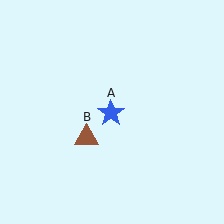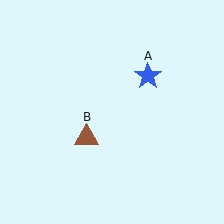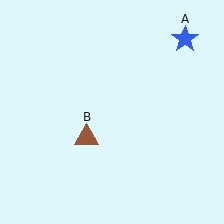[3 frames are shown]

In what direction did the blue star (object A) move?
The blue star (object A) moved up and to the right.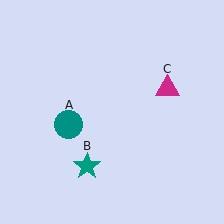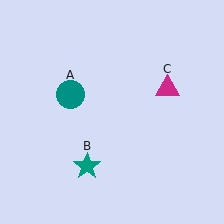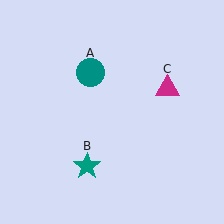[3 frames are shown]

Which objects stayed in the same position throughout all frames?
Teal star (object B) and magenta triangle (object C) remained stationary.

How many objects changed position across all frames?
1 object changed position: teal circle (object A).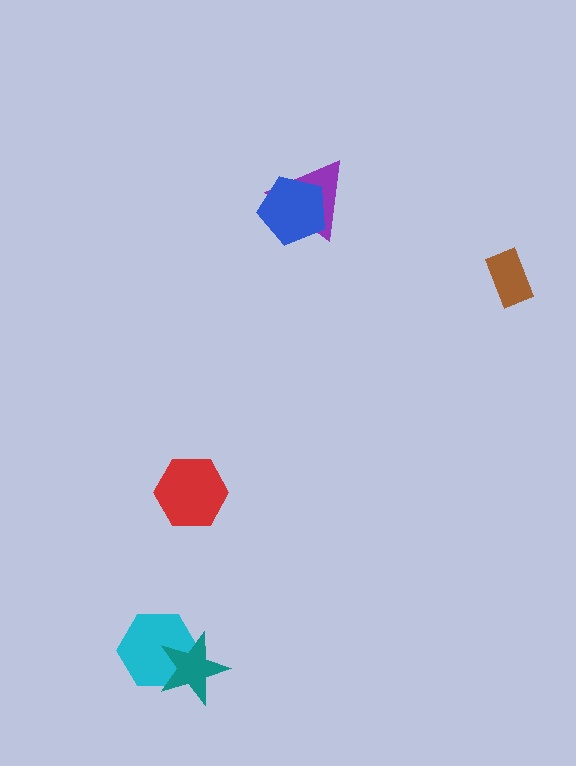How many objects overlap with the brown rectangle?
0 objects overlap with the brown rectangle.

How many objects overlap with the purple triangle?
1 object overlaps with the purple triangle.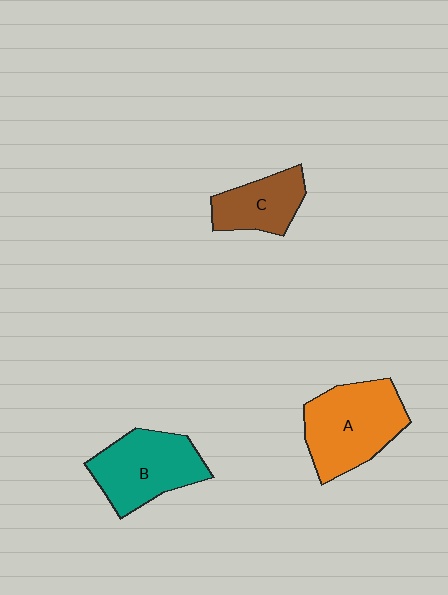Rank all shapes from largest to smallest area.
From largest to smallest: A (orange), B (teal), C (brown).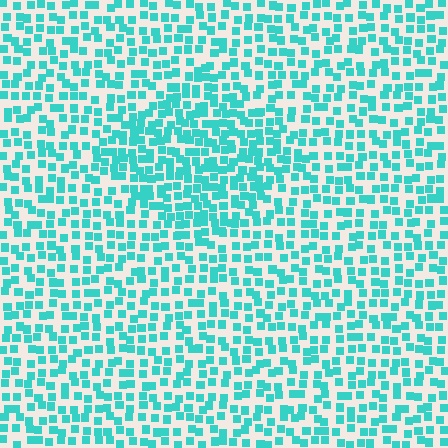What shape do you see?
I see a diamond.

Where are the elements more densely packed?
The elements are more densely packed inside the diamond boundary.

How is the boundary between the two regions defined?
The boundary is defined by a change in element density (approximately 1.6x ratio). All elements are the same color, size, and shape.